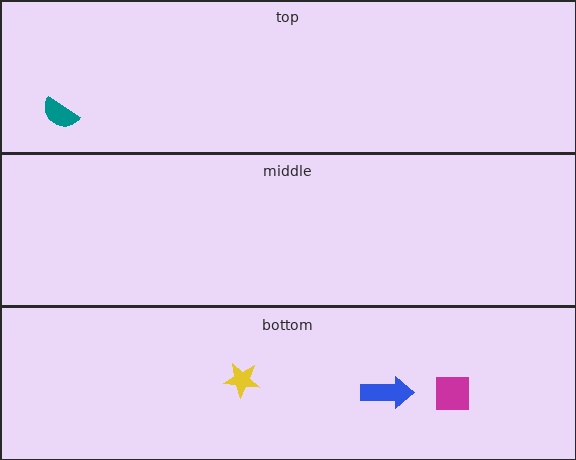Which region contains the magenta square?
The bottom region.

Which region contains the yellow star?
The bottom region.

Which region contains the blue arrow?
The bottom region.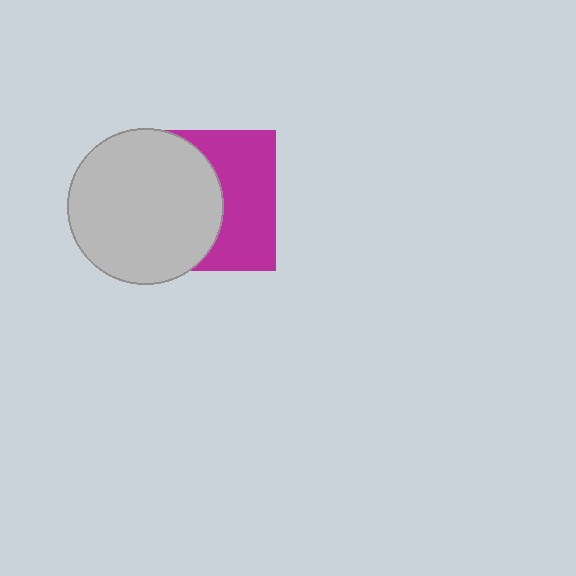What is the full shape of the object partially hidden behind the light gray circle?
The partially hidden object is a magenta square.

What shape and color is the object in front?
The object in front is a light gray circle.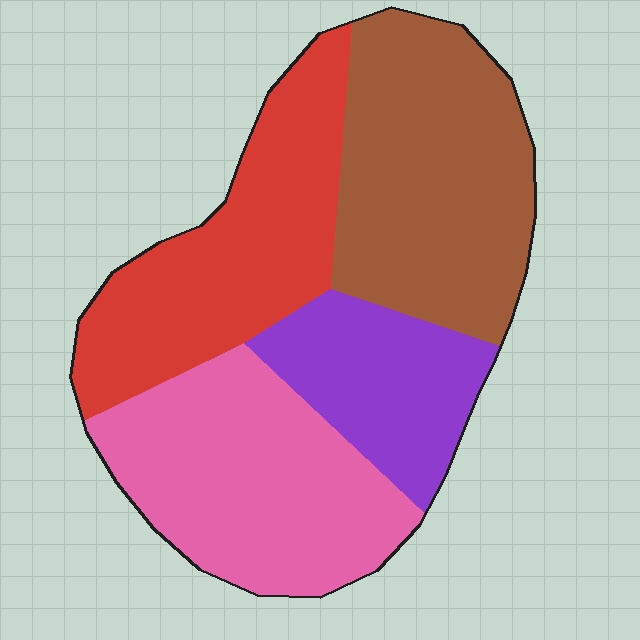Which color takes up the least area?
Purple, at roughly 15%.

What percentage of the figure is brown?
Brown covers around 30% of the figure.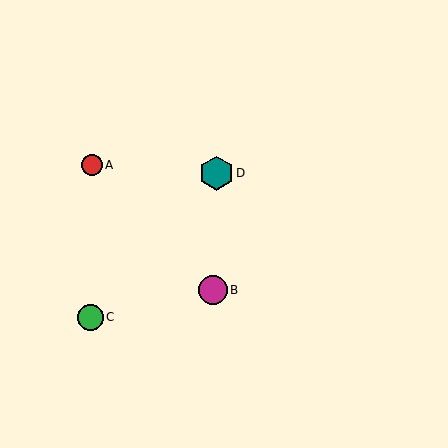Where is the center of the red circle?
The center of the red circle is at (92, 165).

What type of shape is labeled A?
Shape A is a red circle.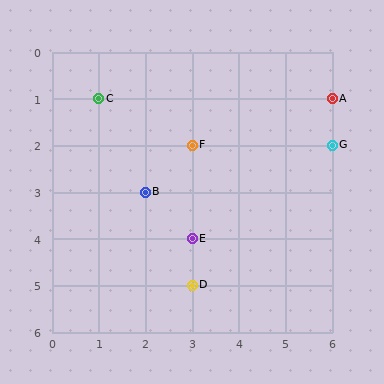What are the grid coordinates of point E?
Point E is at grid coordinates (3, 4).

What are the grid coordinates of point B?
Point B is at grid coordinates (2, 3).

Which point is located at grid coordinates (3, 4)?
Point E is at (3, 4).